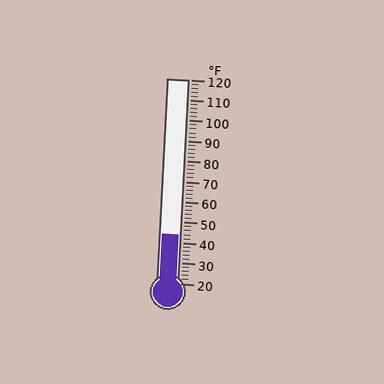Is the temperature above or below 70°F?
The temperature is below 70°F.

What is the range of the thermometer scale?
The thermometer scale ranges from 20°F to 120°F.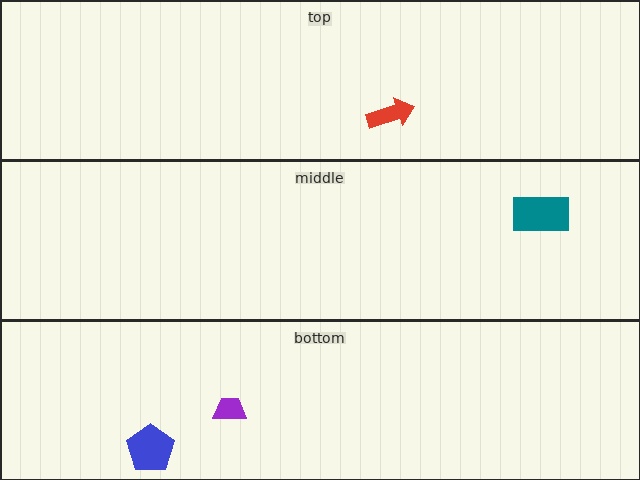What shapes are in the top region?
The red arrow.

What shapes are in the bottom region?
The purple trapezoid, the blue pentagon.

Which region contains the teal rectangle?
The middle region.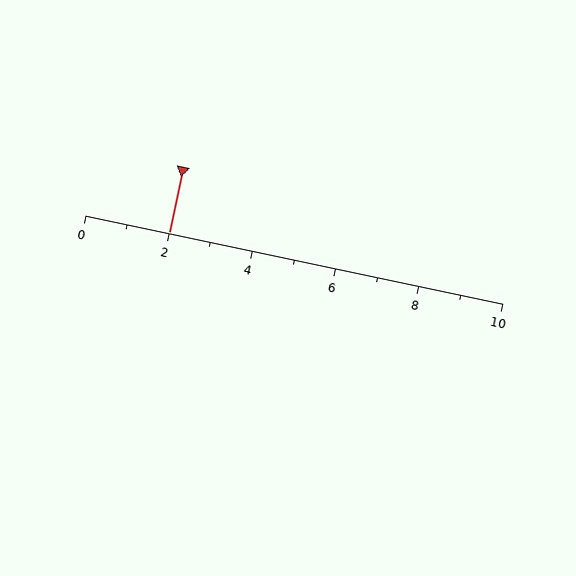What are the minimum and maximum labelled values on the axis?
The axis runs from 0 to 10.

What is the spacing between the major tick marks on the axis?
The major ticks are spaced 2 apart.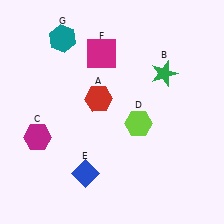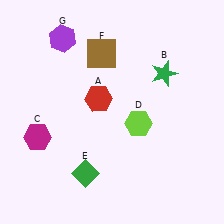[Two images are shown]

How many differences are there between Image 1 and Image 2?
There are 3 differences between the two images.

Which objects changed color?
E changed from blue to green. F changed from magenta to brown. G changed from teal to purple.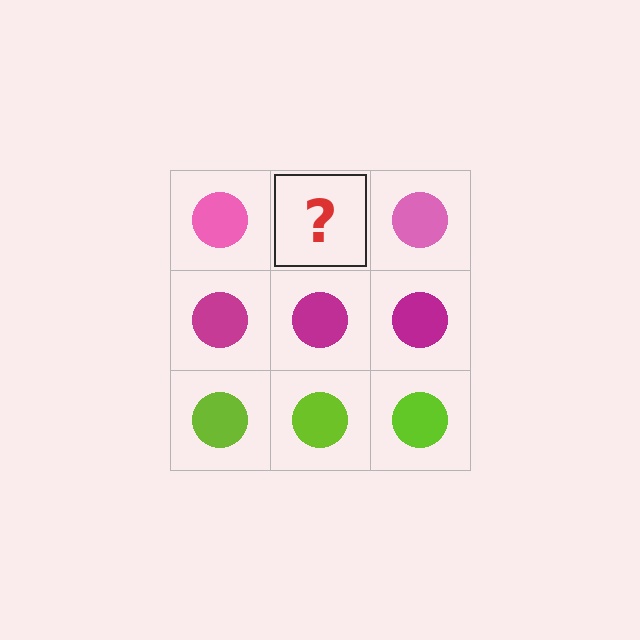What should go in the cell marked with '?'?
The missing cell should contain a pink circle.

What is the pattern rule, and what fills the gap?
The rule is that each row has a consistent color. The gap should be filled with a pink circle.